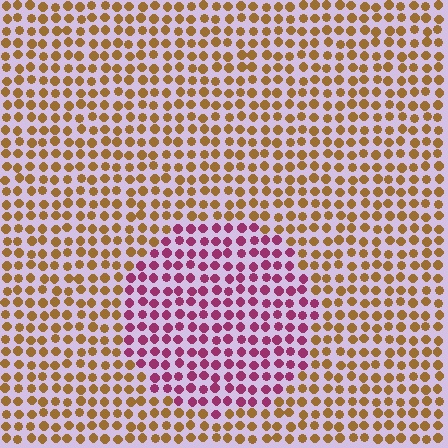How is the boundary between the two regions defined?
The boundary is defined purely by a slight shift in hue (about 68 degrees). Spacing, size, and orientation are identical on both sides.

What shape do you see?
I see a circle.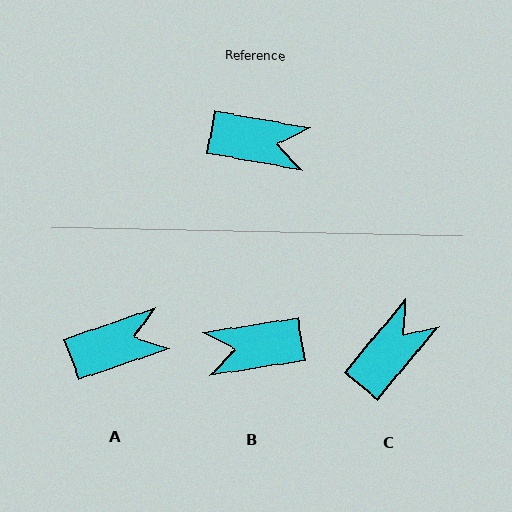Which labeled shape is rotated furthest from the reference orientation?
B, about 161 degrees away.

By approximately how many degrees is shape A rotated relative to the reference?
Approximately 29 degrees counter-clockwise.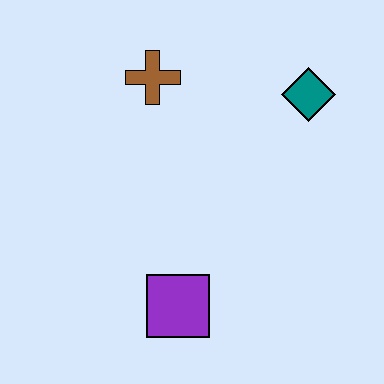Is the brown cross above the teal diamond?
Yes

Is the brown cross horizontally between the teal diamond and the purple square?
No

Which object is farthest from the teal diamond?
The purple square is farthest from the teal diamond.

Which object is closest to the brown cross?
The teal diamond is closest to the brown cross.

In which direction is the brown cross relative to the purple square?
The brown cross is above the purple square.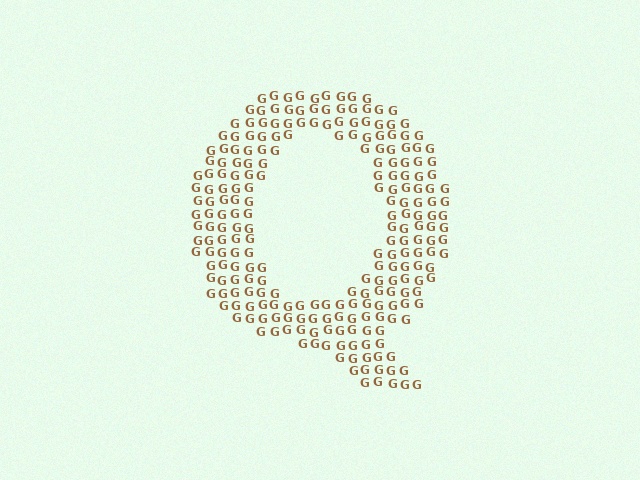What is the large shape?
The large shape is the letter Q.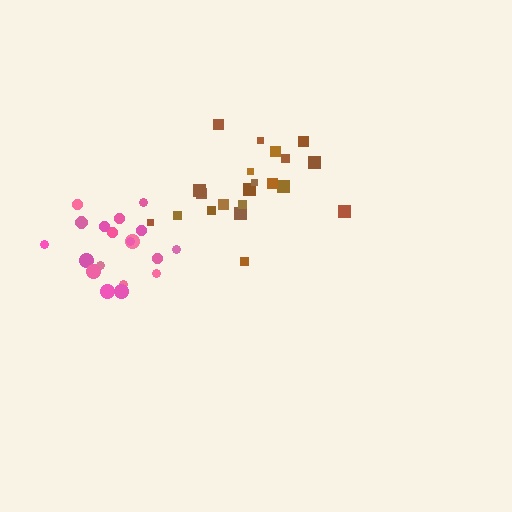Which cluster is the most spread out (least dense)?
Brown.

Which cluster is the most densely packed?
Pink.